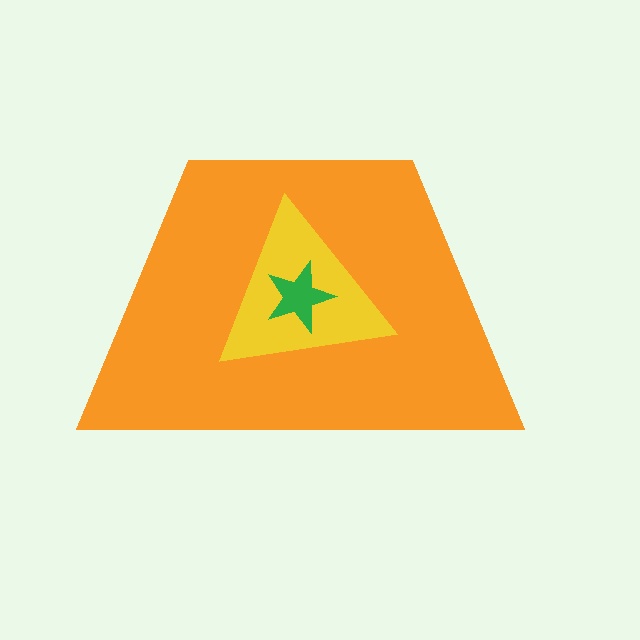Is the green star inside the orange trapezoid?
Yes.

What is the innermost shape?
The green star.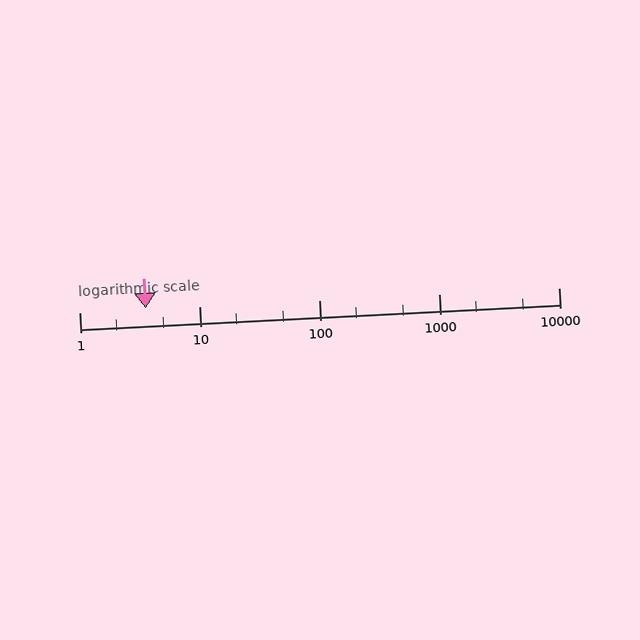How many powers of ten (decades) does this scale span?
The scale spans 4 decades, from 1 to 10000.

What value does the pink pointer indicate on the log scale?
The pointer indicates approximately 3.6.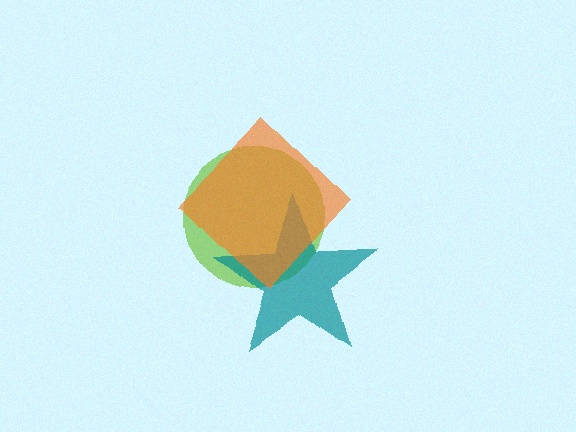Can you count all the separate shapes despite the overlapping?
Yes, there are 3 separate shapes.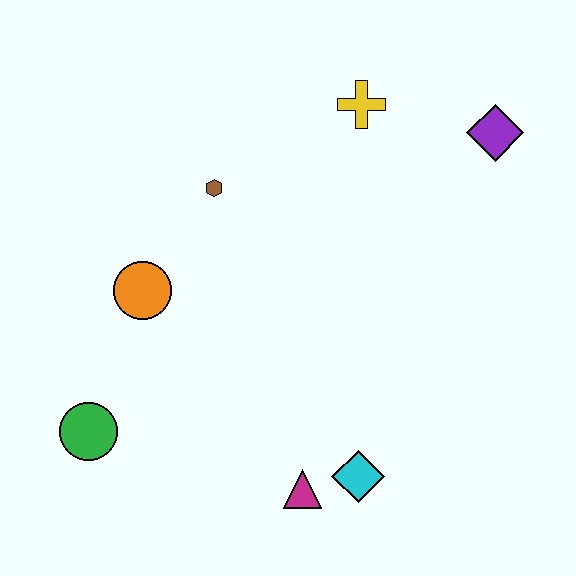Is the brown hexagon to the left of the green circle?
No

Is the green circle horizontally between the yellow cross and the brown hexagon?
No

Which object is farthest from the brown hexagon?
The cyan diamond is farthest from the brown hexagon.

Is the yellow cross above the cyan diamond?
Yes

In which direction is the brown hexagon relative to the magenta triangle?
The brown hexagon is above the magenta triangle.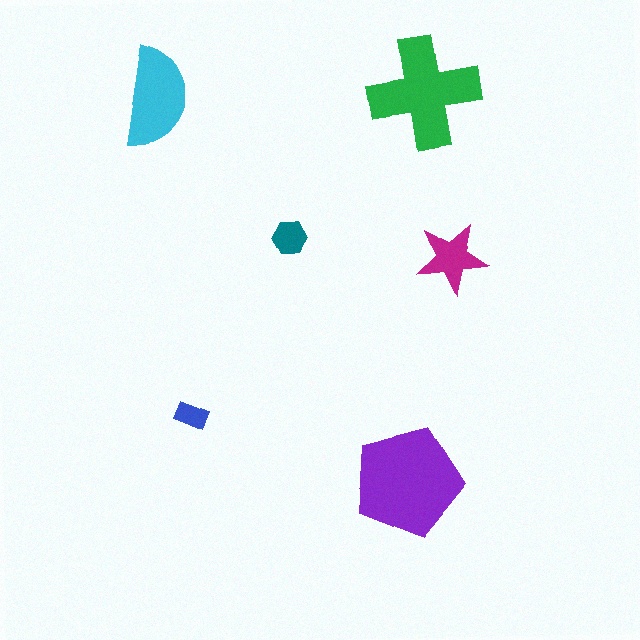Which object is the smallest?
The blue rectangle.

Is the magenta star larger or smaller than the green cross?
Smaller.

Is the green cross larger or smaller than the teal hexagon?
Larger.